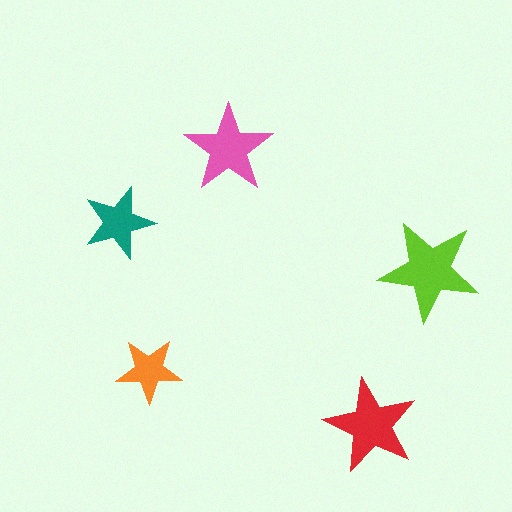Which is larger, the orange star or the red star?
The red one.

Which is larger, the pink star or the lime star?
The lime one.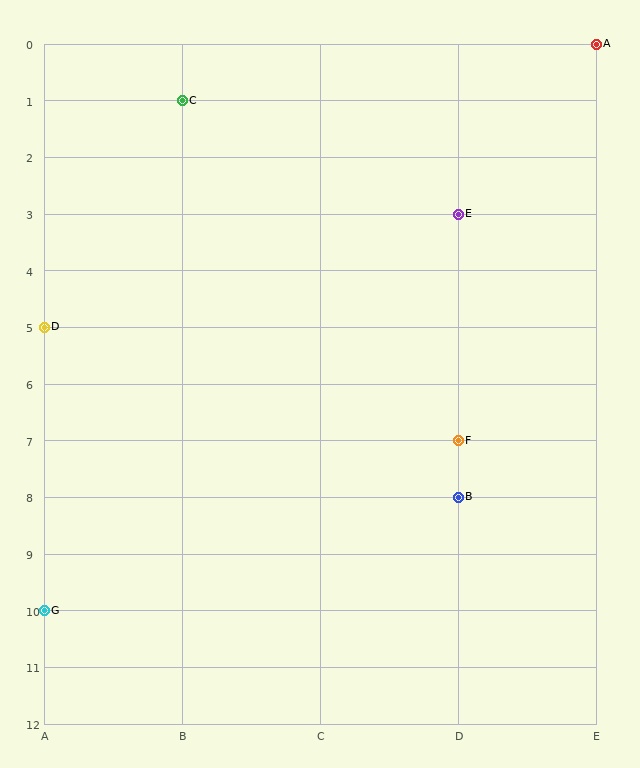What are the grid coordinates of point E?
Point E is at grid coordinates (D, 3).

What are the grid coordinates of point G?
Point G is at grid coordinates (A, 10).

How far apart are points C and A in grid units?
Points C and A are 3 columns and 1 row apart (about 3.2 grid units diagonally).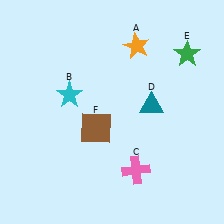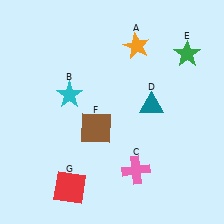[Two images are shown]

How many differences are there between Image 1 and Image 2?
There is 1 difference between the two images.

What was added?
A red square (G) was added in Image 2.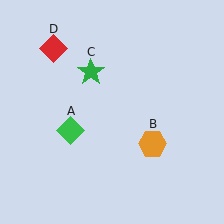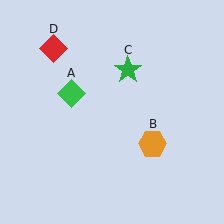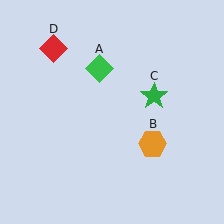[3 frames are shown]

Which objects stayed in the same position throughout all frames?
Orange hexagon (object B) and red diamond (object D) remained stationary.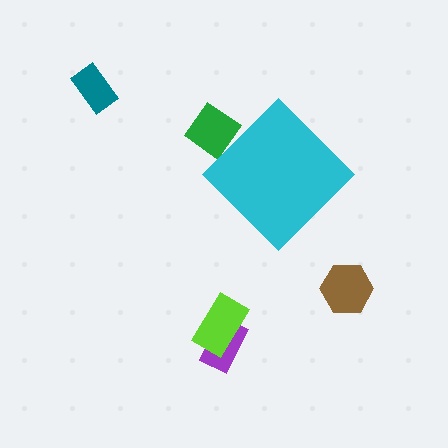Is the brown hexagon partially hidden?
No, the brown hexagon is fully visible.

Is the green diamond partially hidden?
Yes, the green diamond is partially hidden behind the cyan diamond.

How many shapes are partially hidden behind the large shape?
1 shape is partially hidden.